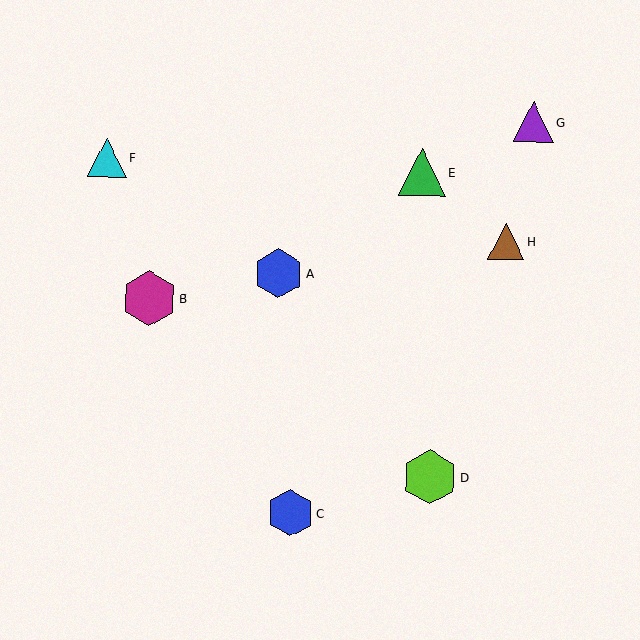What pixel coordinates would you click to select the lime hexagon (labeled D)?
Click at (430, 477) to select the lime hexagon D.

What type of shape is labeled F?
Shape F is a cyan triangle.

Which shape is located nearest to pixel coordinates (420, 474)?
The lime hexagon (labeled D) at (430, 477) is nearest to that location.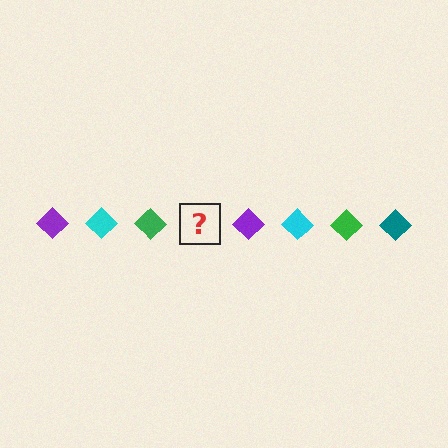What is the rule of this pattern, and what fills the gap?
The rule is that the pattern cycles through purple, cyan, green, teal diamonds. The gap should be filled with a teal diamond.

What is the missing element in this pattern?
The missing element is a teal diamond.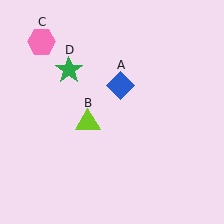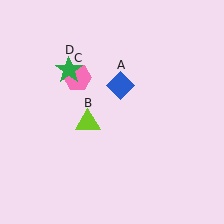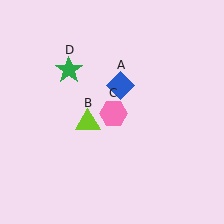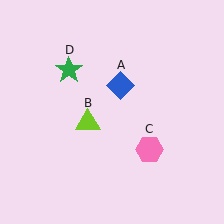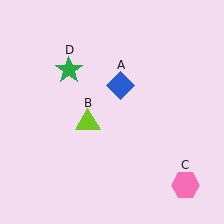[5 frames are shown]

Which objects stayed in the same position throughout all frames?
Blue diamond (object A) and lime triangle (object B) and green star (object D) remained stationary.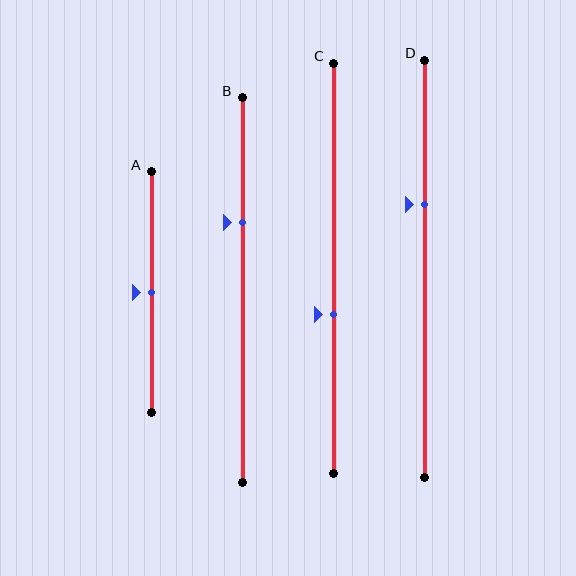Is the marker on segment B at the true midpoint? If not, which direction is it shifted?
No, the marker on segment B is shifted upward by about 18% of the segment length.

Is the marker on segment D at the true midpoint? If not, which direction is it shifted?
No, the marker on segment D is shifted upward by about 15% of the segment length.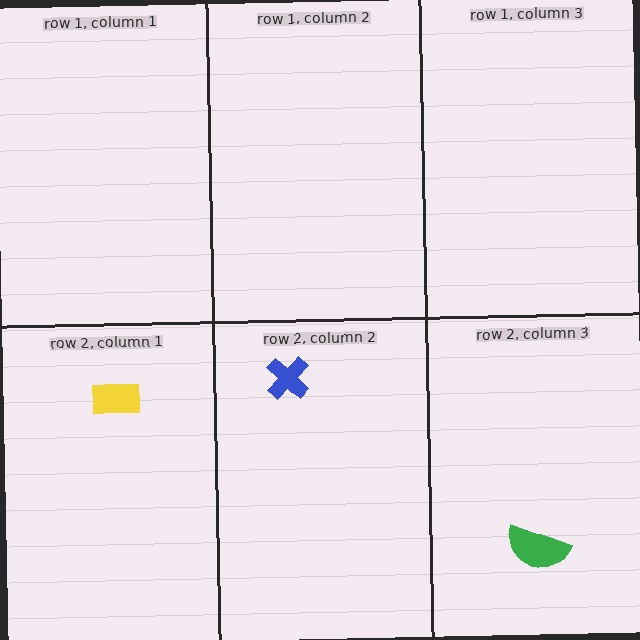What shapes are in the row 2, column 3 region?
The green semicircle.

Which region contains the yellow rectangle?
The row 2, column 1 region.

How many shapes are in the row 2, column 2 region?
1.